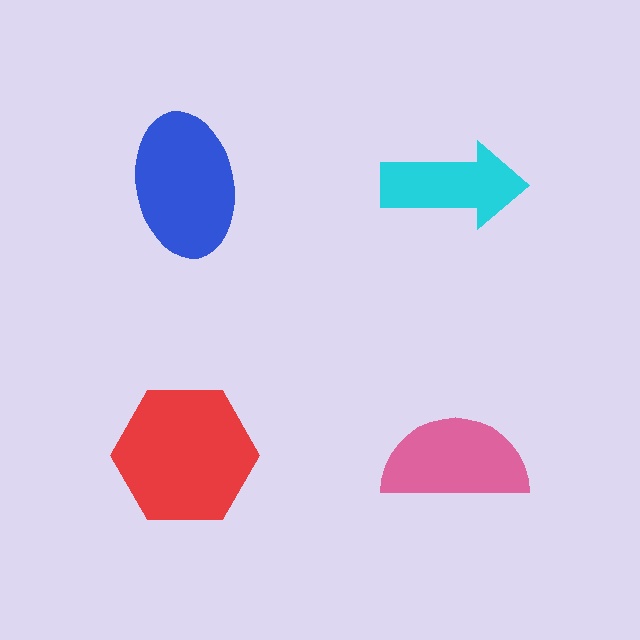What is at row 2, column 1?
A red hexagon.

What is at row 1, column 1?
A blue ellipse.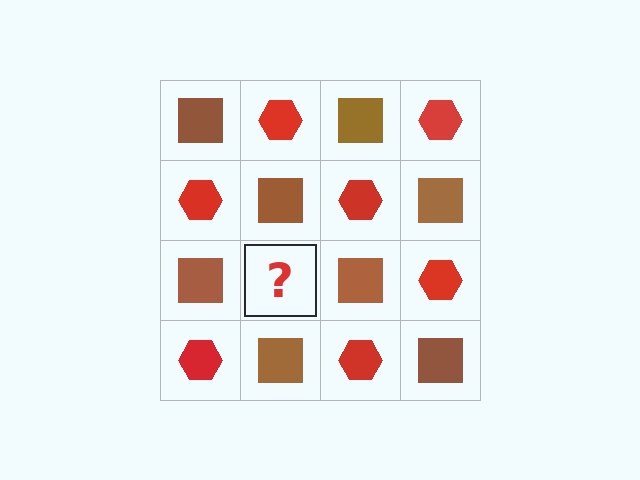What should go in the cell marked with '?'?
The missing cell should contain a red hexagon.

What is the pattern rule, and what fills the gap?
The rule is that it alternates brown square and red hexagon in a checkerboard pattern. The gap should be filled with a red hexagon.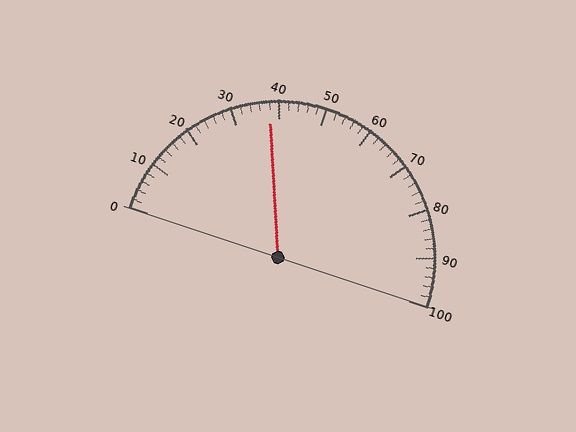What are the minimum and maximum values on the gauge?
The gauge ranges from 0 to 100.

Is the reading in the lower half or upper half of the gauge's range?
The reading is in the lower half of the range (0 to 100).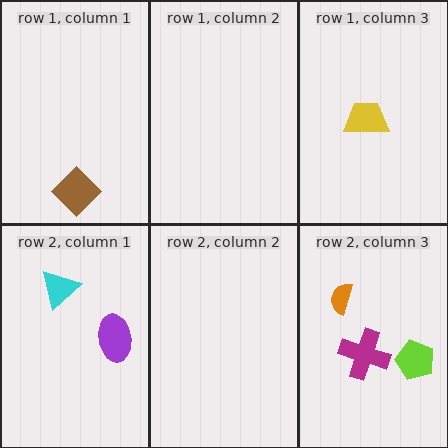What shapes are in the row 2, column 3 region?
The lime pentagon, the orange semicircle, the magenta cross.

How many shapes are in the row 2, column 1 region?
2.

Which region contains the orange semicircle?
The row 2, column 3 region.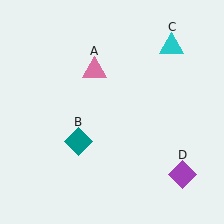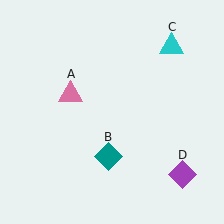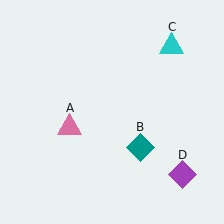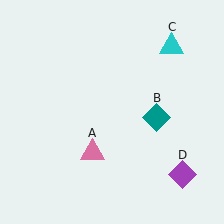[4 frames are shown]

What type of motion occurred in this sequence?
The pink triangle (object A), teal diamond (object B) rotated counterclockwise around the center of the scene.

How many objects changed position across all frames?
2 objects changed position: pink triangle (object A), teal diamond (object B).